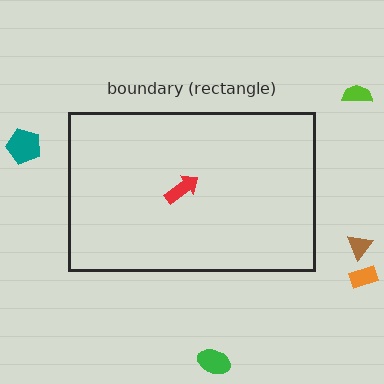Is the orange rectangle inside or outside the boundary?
Outside.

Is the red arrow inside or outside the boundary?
Inside.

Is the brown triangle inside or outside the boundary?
Outside.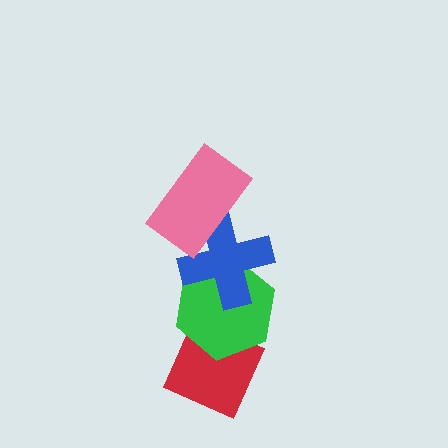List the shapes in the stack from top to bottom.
From top to bottom: the pink rectangle, the blue cross, the green hexagon, the red diamond.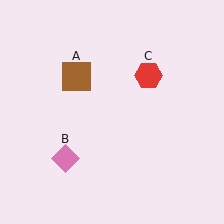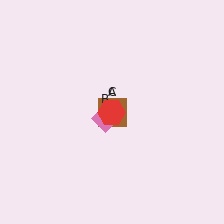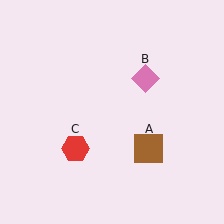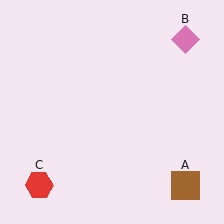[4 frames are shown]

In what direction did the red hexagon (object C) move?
The red hexagon (object C) moved down and to the left.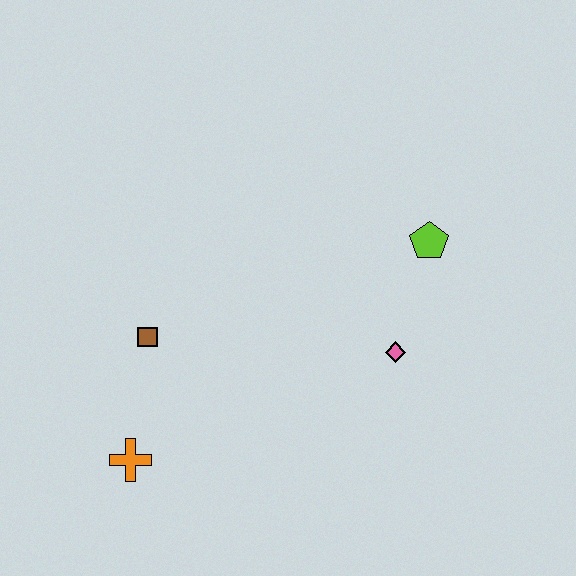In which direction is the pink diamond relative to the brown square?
The pink diamond is to the right of the brown square.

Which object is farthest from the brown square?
The lime pentagon is farthest from the brown square.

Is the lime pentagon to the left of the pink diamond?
No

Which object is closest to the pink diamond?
The lime pentagon is closest to the pink diamond.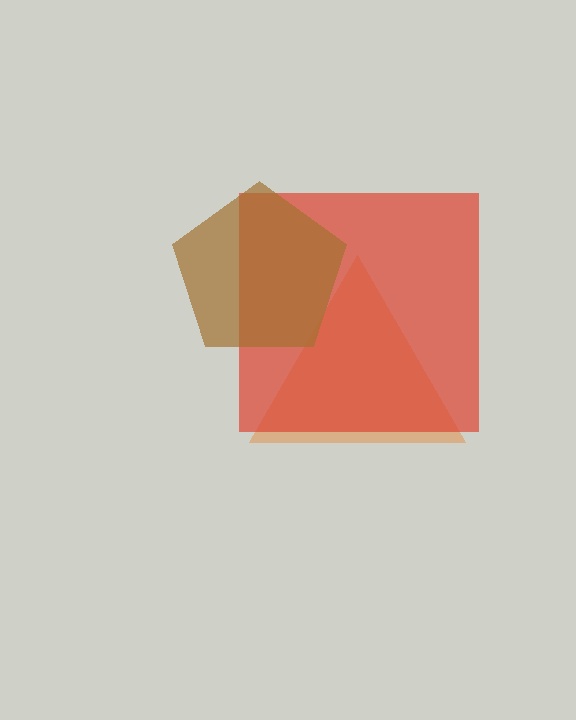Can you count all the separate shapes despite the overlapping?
Yes, there are 3 separate shapes.